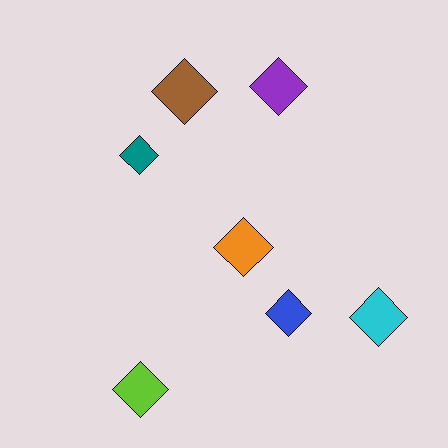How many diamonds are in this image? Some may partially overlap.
There are 7 diamonds.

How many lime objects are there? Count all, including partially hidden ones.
There is 1 lime object.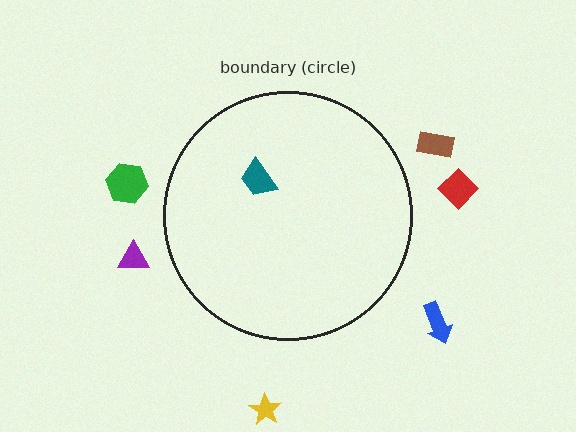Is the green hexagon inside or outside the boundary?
Outside.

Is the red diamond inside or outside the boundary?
Outside.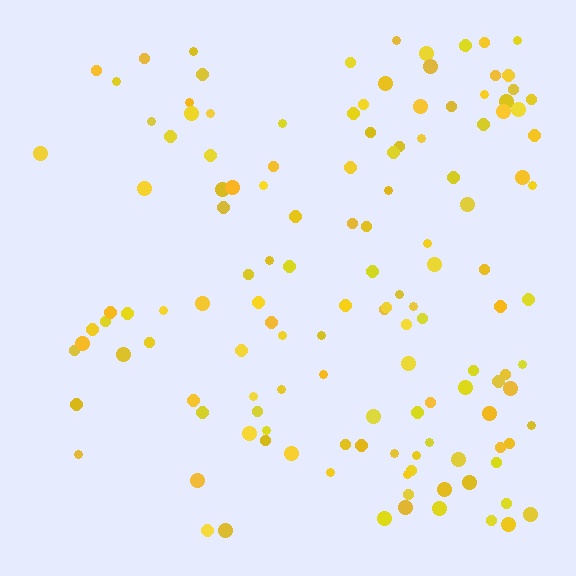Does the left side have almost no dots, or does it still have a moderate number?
Still a moderate number, just noticeably fewer than the right.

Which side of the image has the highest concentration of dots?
The right.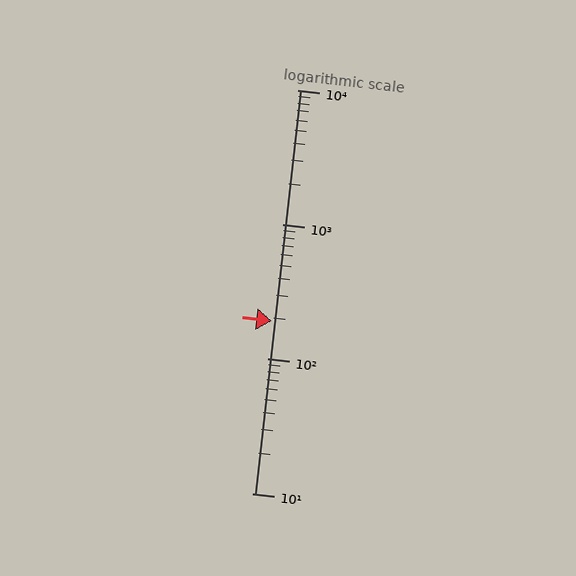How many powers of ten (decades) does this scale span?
The scale spans 3 decades, from 10 to 10000.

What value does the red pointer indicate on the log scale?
The pointer indicates approximately 190.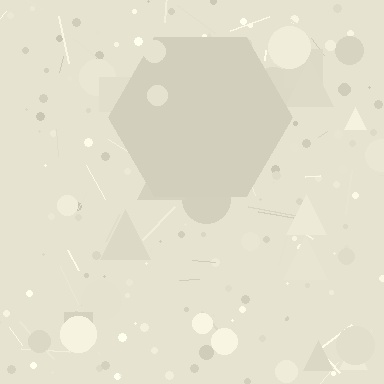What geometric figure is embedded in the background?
A hexagon is embedded in the background.